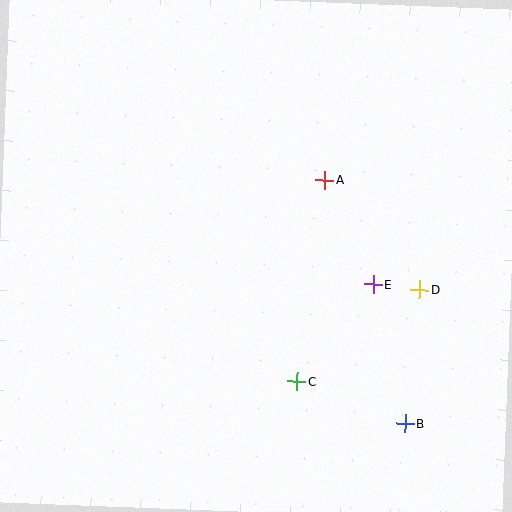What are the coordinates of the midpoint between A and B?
The midpoint between A and B is at (365, 302).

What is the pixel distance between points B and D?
The distance between B and D is 135 pixels.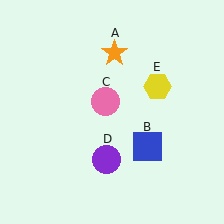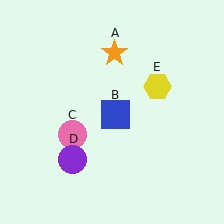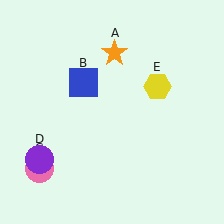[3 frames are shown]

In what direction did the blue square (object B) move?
The blue square (object B) moved up and to the left.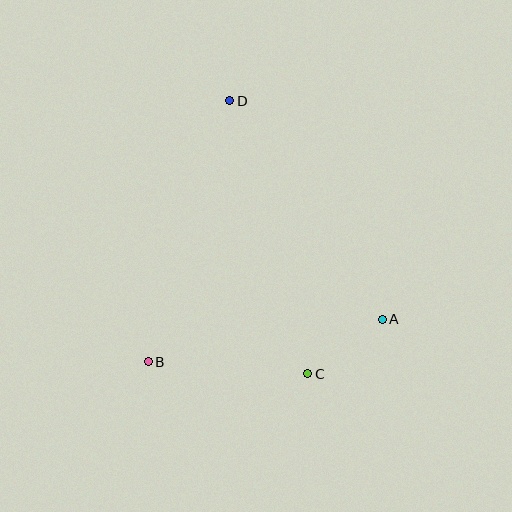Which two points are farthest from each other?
Points C and D are farthest from each other.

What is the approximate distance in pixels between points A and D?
The distance between A and D is approximately 267 pixels.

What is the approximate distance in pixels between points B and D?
The distance between B and D is approximately 274 pixels.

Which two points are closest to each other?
Points A and C are closest to each other.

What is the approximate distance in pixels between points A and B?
The distance between A and B is approximately 238 pixels.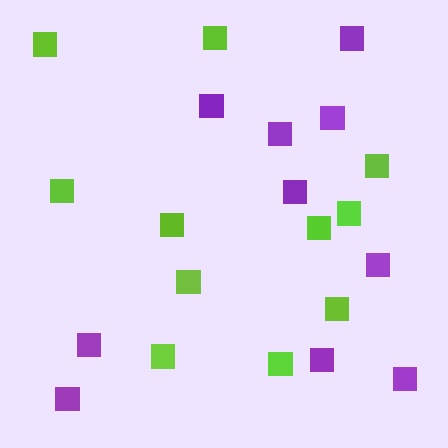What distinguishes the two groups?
There are 2 groups: one group of purple squares (10) and one group of lime squares (11).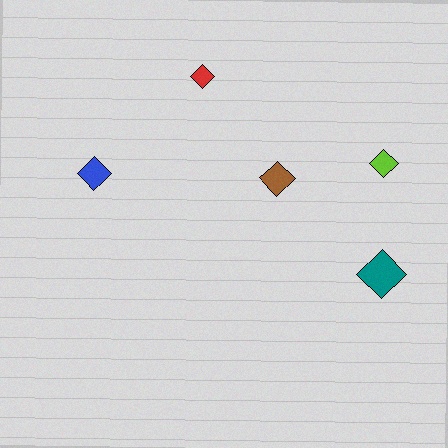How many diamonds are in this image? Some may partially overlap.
There are 5 diamonds.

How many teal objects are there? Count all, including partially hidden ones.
There is 1 teal object.